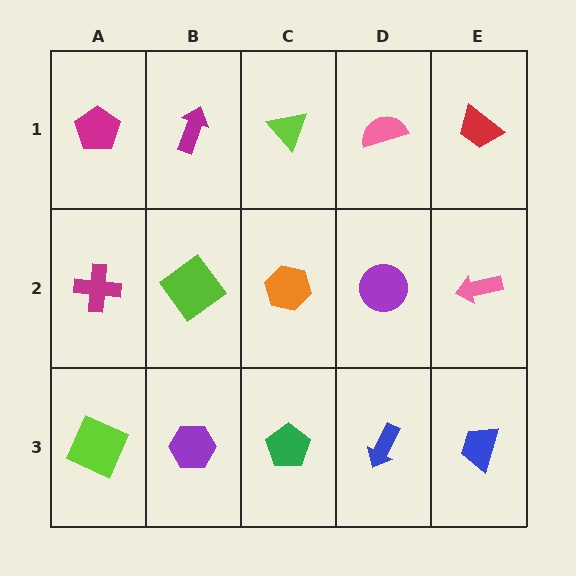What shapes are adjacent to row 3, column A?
A magenta cross (row 2, column A), a purple hexagon (row 3, column B).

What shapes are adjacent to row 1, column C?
An orange hexagon (row 2, column C), a magenta arrow (row 1, column B), a pink semicircle (row 1, column D).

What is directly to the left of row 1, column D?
A lime triangle.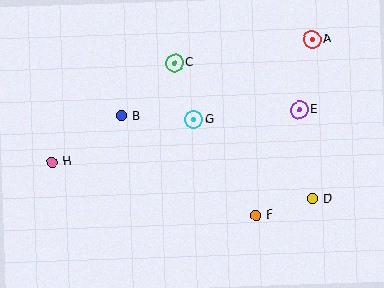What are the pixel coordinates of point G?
Point G is at (194, 120).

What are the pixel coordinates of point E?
Point E is at (299, 110).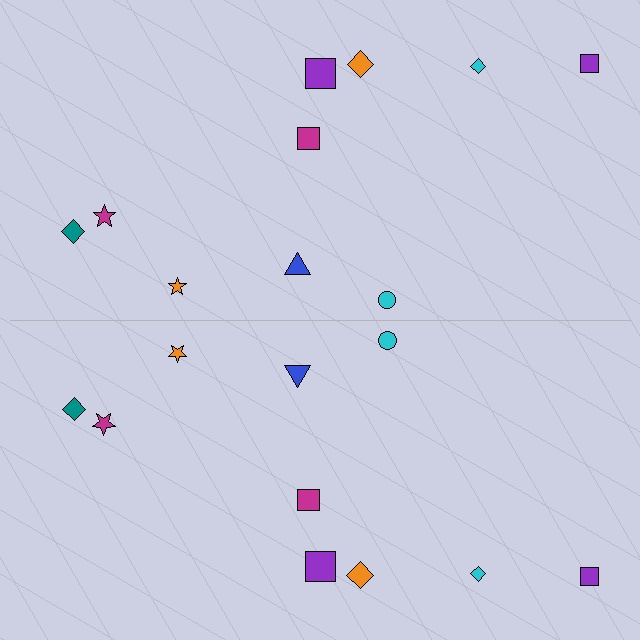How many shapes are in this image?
There are 20 shapes in this image.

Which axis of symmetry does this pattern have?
The pattern has a horizontal axis of symmetry running through the center of the image.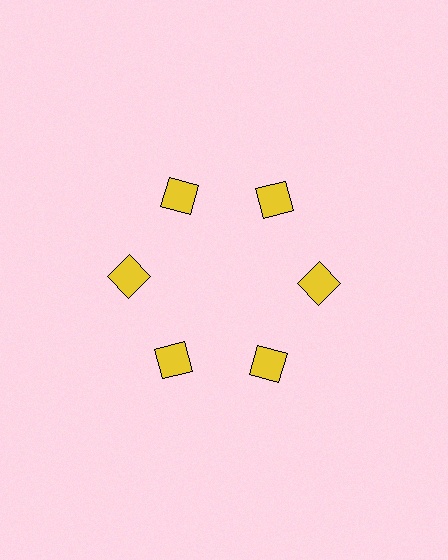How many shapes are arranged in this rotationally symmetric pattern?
There are 6 shapes, arranged in 6 groups of 1.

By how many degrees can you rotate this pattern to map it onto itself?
The pattern maps onto itself every 60 degrees of rotation.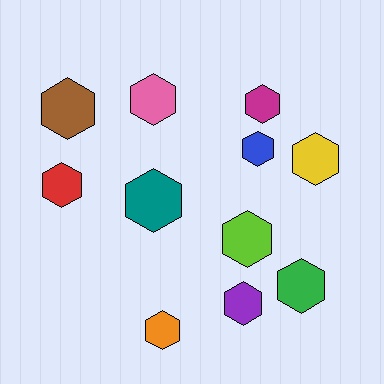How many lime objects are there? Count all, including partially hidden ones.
There is 1 lime object.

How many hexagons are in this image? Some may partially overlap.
There are 11 hexagons.